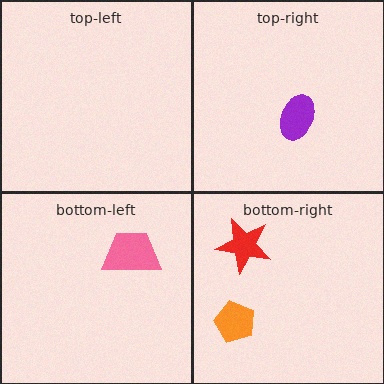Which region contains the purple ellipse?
The top-right region.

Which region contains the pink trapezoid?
The bottom-left region.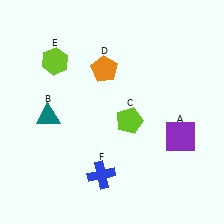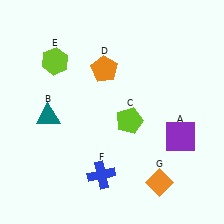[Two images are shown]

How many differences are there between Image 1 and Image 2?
There is 1 difference between the two images.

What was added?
An orange diamond (G) was added in Image 2.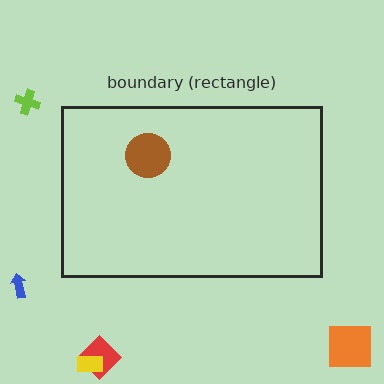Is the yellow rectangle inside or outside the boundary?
Outside.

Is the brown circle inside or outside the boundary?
Inside.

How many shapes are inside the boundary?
1 inside, 5 outside.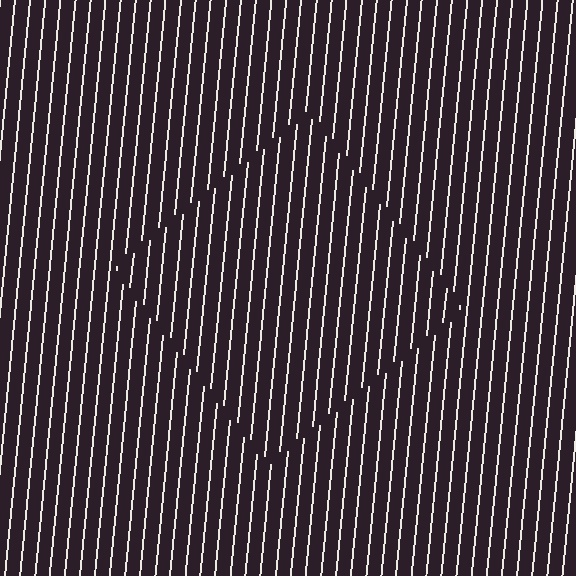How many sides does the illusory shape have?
4 sides — the line-ends trace a square.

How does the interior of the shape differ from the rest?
The interior of the shape contains the same grating, shifted by half a period — the contour is defined by the phase discontinuity where line-ends from the inner and outer gratings abut.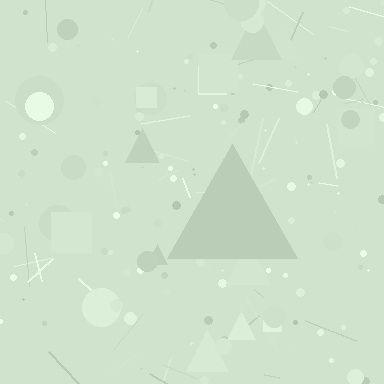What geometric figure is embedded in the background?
A triangle is embedded in the background.